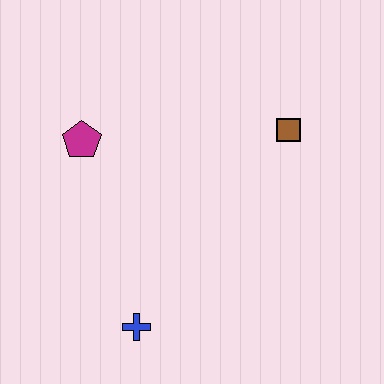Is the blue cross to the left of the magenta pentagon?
No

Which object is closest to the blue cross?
The magenta pentagon is closest to the blue cross.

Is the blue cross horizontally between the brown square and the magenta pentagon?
Yes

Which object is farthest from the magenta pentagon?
The brown square is farthest from the magenta pentagon.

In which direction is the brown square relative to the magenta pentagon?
The brown square is to the right of the magenta pentagon.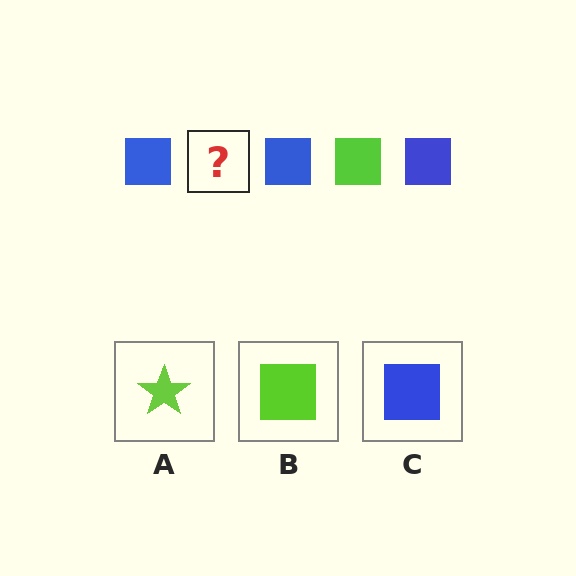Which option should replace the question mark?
Option B.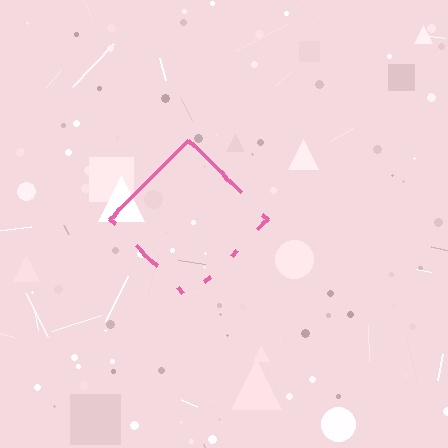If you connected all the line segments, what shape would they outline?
They would outline a diamond.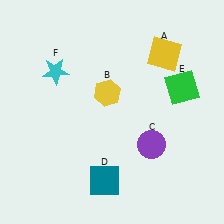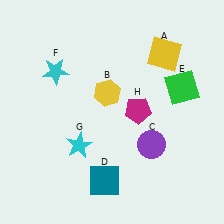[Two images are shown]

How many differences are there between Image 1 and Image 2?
There are 2 differences between the two images.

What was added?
A cyan star (G), a magenta pentagon (H) were added in Image 2.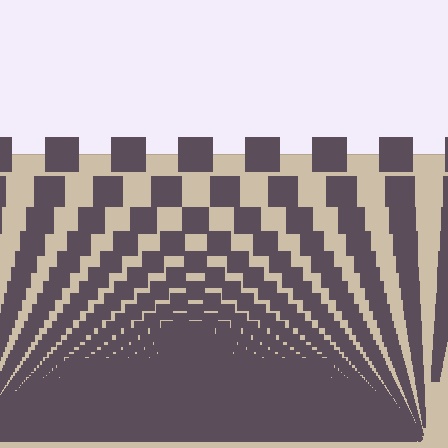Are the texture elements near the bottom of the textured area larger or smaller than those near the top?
Smaller. The gradient is inverted — elements near the bottom are smaller and denser.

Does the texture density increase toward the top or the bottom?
Density increases toward the bottom.